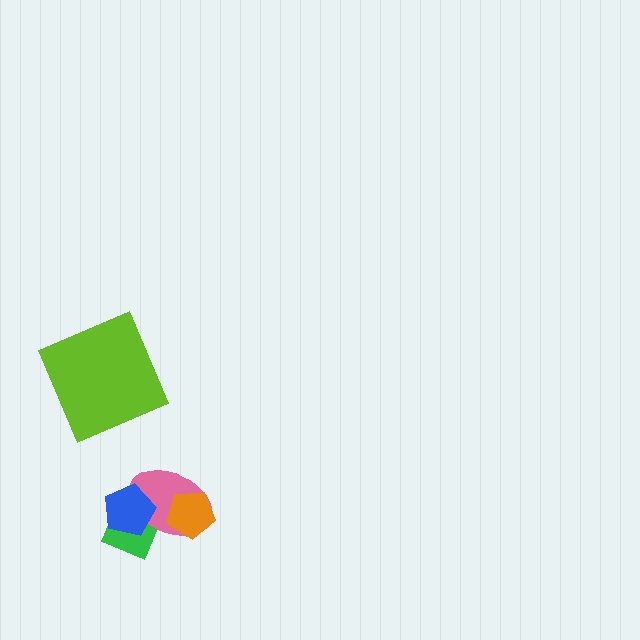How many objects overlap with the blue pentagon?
2 objects overlap with the blue pentagon.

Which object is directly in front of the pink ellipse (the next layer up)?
The orange pentagon is directly in front of the pink ellipse.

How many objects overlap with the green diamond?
2 objects overlap with the green diamond.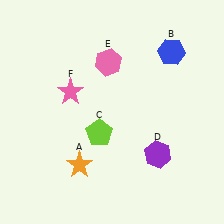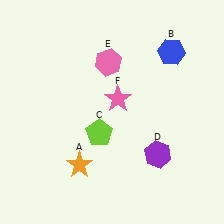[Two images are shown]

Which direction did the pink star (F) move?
The pink star (F) moved right.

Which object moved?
The pink star (F) moved right.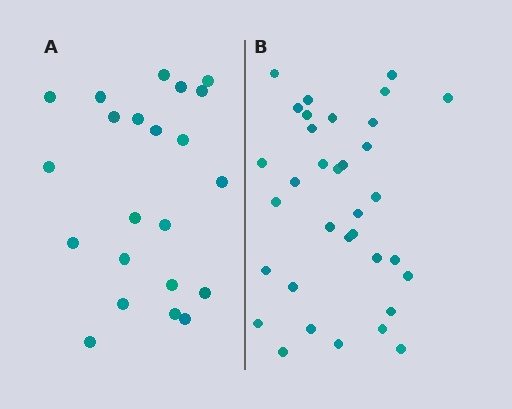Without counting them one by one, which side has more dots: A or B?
Region B (the right region) has more dots.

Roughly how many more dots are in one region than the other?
Region B has roughly 12 or so more dots than region A.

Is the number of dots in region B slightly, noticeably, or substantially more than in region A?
Region B has substantially more. The ratio is roughly 1.5 to 1.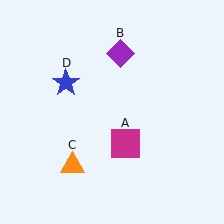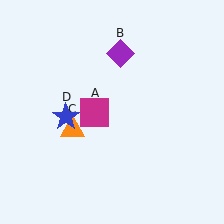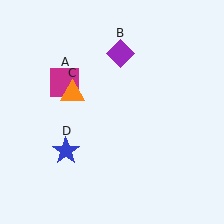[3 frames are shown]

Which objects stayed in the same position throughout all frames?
Purple diamond (object B) remained stationary.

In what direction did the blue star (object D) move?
The blue star (object D) moved down.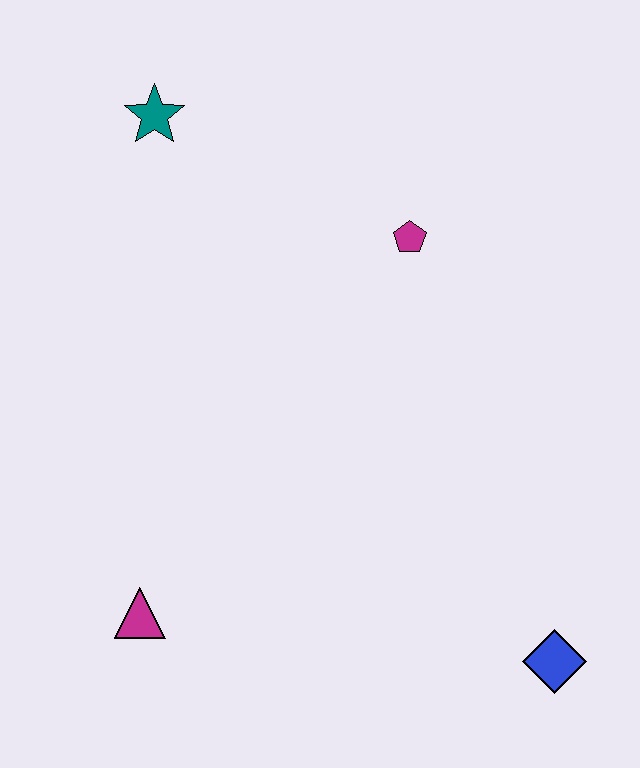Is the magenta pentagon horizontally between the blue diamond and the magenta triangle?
Yes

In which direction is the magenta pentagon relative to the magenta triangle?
The magenta pentagon is above the magenta triangle.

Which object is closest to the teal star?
The magenta pentagon is closest to the teal star.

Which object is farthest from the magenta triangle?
The teal star is farthest from the magenta triangle.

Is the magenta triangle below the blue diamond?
No